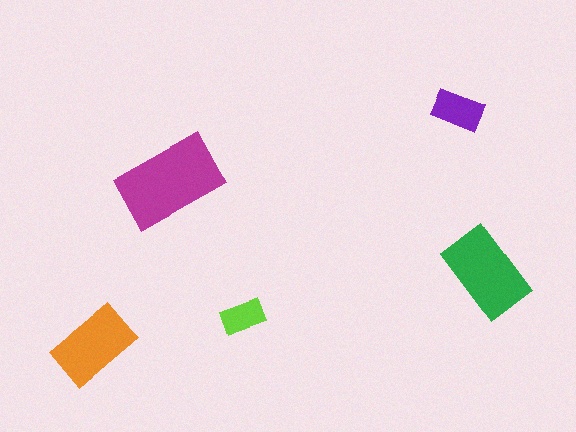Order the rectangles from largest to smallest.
the magenta one, the green one, the orange one, the purple one, the lime one.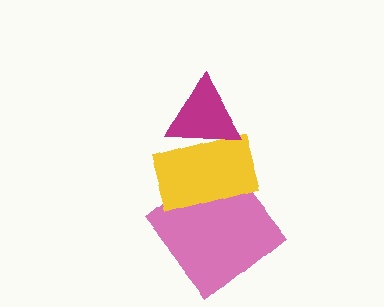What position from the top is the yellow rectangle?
The yellow rectangle is 2nd from the top.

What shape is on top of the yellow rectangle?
The magenta triangle is on top of the yellow rectangle.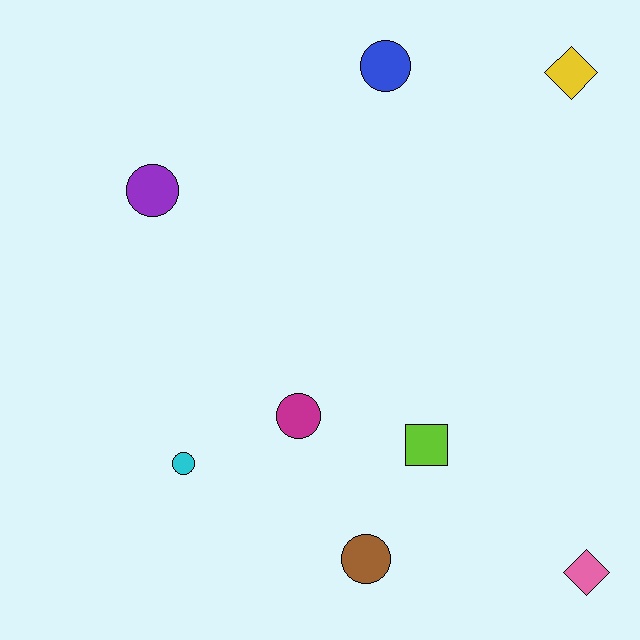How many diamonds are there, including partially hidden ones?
There are 2 diamonds.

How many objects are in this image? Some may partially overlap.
There are 8 objects.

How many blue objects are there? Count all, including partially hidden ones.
There is 1 blue object.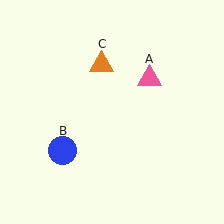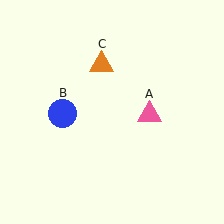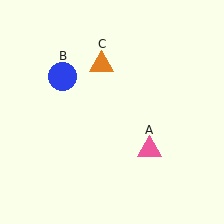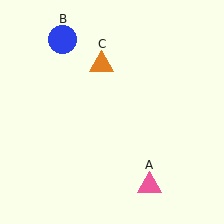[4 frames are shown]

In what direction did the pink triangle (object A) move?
The pink triangle (object A) moved down.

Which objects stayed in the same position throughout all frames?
Orange triangle (object C) remained stationary.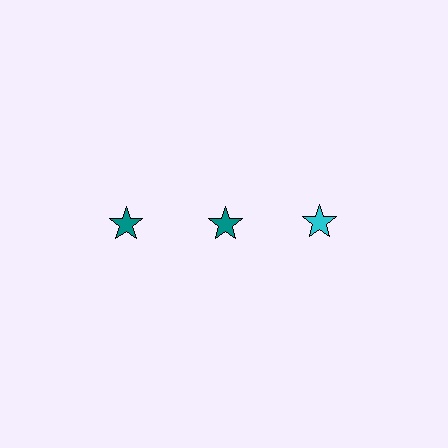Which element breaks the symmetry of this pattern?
The cyan star in the top row, center column breaks the symmetry. All other shapes are teal stars.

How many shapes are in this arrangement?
There are 3 shapes arranged in a grid pattern.